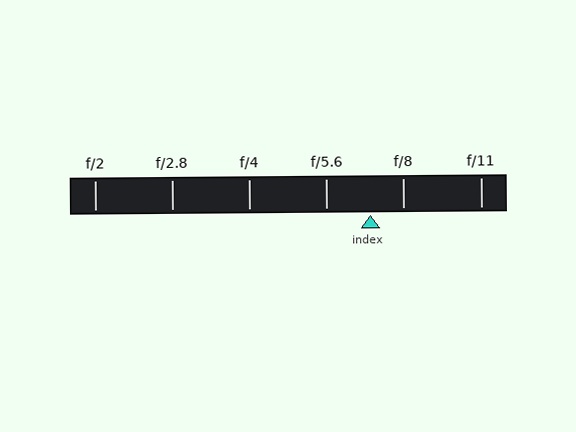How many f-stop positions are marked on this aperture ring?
There are 6 f-stop positions marked.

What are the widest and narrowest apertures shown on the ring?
The widest aperture shown is f/2 and the narrowest is f/11.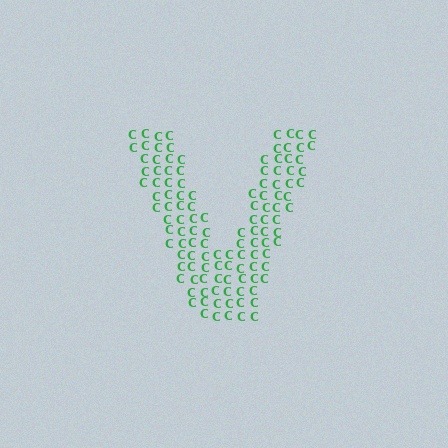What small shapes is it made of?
It is made of small letter C's.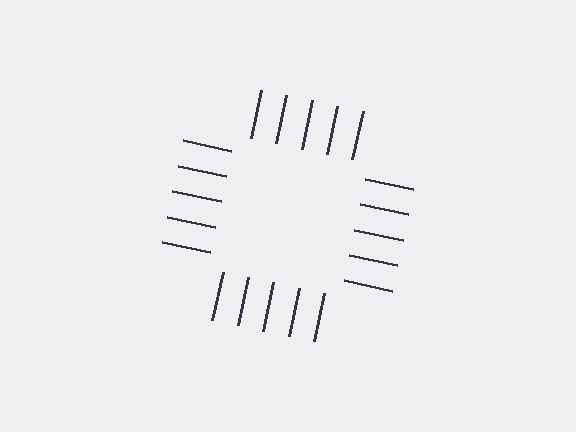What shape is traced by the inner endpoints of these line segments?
An illusory square — the line segments terminate on its edges but no continuous stroke is drawn.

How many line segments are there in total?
20 — 5 along each of the 4 edges.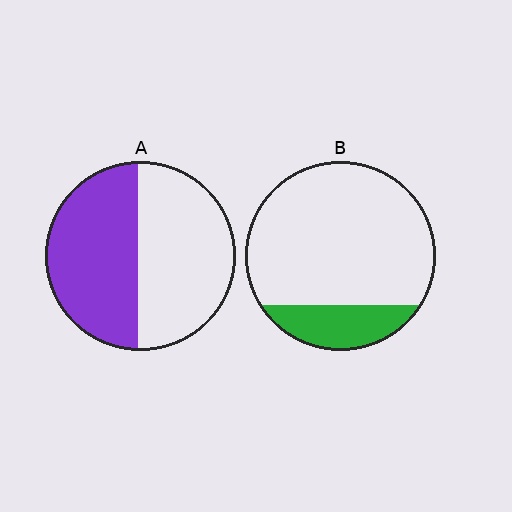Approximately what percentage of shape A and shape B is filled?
A is approximately 50% and B is approximately 20%.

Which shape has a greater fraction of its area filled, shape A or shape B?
Shape A.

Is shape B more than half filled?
No.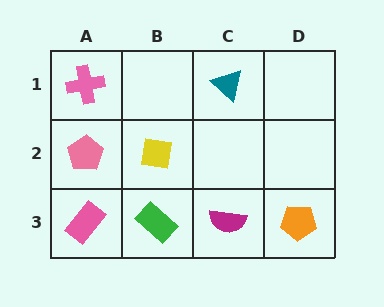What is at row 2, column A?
A pink pentagon.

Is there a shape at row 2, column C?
No, that cell is empty.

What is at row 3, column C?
A magenta semicircle.